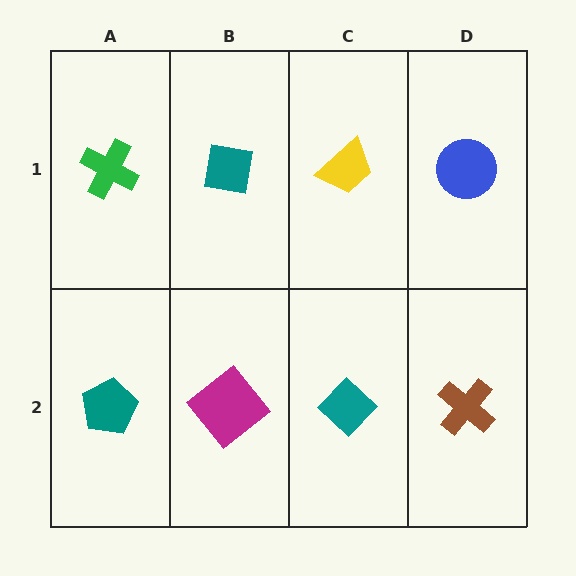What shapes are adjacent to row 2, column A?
A green cross (row 1, column A), a magenta diamond (row 2, column B).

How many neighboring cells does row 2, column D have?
2.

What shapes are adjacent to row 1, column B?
A magenta diamond (row 2, column B), a green cross (row 1, column A), a yellow trapezoid (row 1, column C).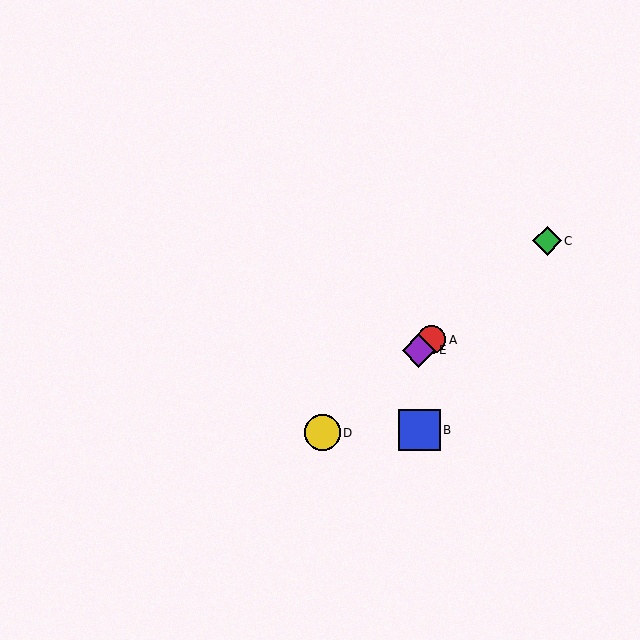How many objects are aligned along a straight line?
4 objects (A, C, D, E) are aligned along a straight line.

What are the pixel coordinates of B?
Object B is at (420, 430).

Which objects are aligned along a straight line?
Objects A, C, D, E are aligned along a straight line.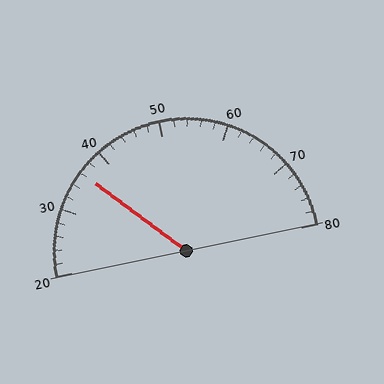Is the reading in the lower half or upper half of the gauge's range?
The reading is in the lower half of the range (20 to 80).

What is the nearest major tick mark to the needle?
The nearest major tick mark is 40.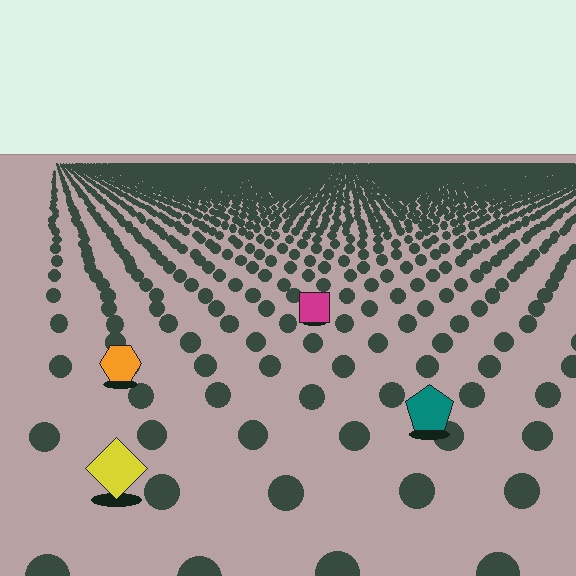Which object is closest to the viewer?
The yellow diamond is closest. The texture marks near it are larger and more spread out.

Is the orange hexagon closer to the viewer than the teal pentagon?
No. The teal pentagon is closer — you can tell from the texture gradient: the ground texture is coarser near it.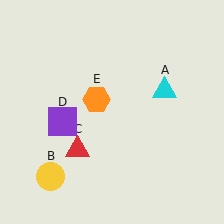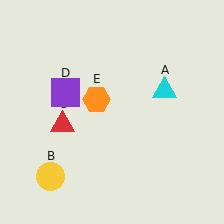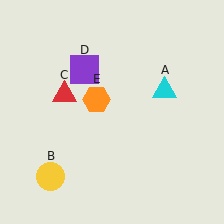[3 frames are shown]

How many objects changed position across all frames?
2 objects changed position: red triangle (object C), purple square (object D).